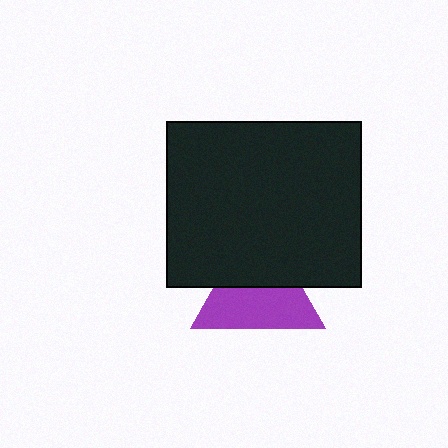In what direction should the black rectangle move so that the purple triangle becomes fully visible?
The black rectangle should move up. That is the shortest direction to clear the overlap and leave the purple triangle fully visible.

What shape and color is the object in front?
The object in front is a black rectangle.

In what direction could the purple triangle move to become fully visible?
The purple triangle could move down. That would shift it out from behind the black rectangle entirely.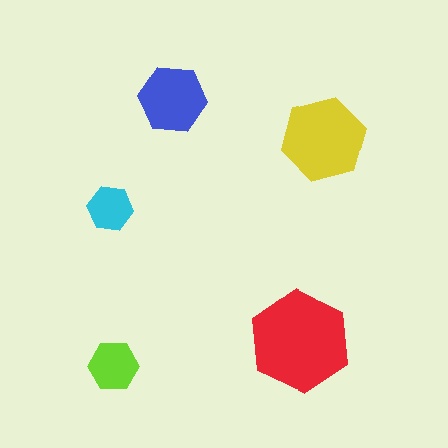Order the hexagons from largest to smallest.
the red one, the yellow one, the blue one, the lime one, the cyan one.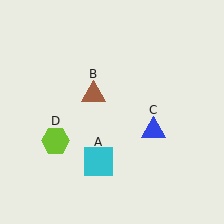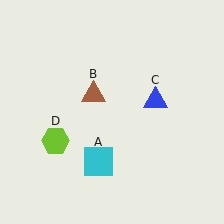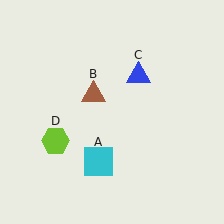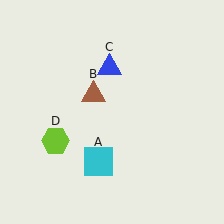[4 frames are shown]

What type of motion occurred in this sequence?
The blue triangle (object C) rotated counterclockwise around the center of the scene.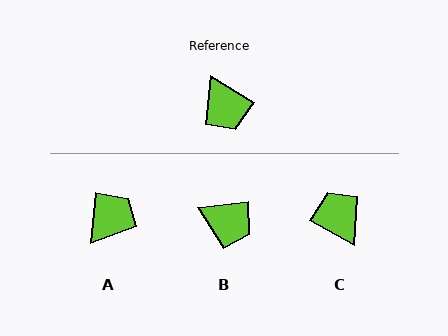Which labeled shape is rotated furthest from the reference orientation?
C, about 178 degrees away.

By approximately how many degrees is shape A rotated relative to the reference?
Approximately 115 degrees counter-clockwise.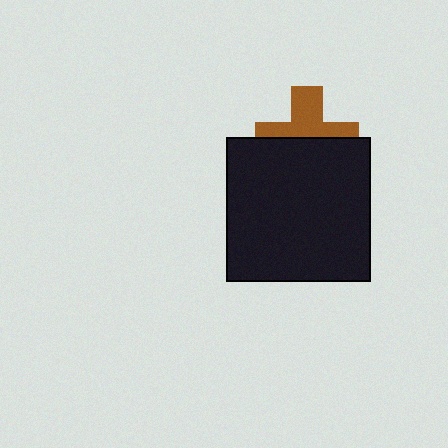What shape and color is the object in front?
The object in front is a black square.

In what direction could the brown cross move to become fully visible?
The brown cross could move up. That would shift it out from behind the black square entirely.